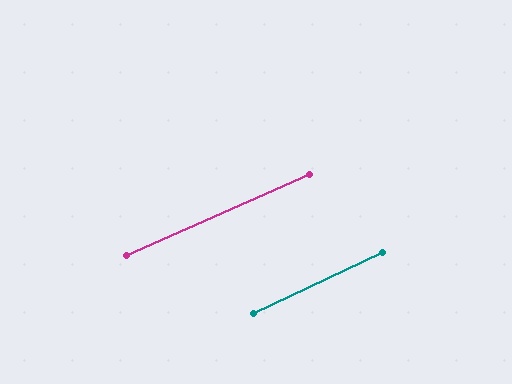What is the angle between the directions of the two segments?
Approximately 1 degree.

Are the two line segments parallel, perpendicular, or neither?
Parallel — their directions differ by only 1.2°.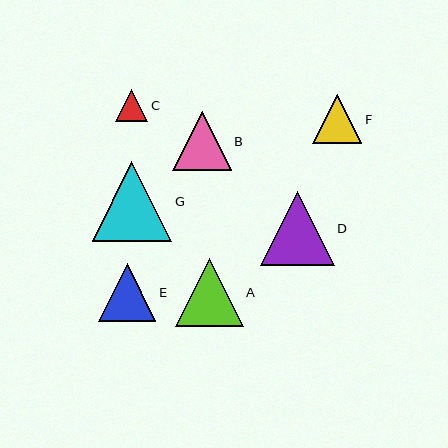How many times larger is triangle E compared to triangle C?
Triangle E is approximately 1.8 times the size of triangle C.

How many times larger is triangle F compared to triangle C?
Triangle F is approximately 1.5 times the size of triangle C.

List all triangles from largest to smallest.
From largest to smallest: G, D, A, B, E, F, C.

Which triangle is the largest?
Triangle G is the largest with a size of approximately 79 pixels.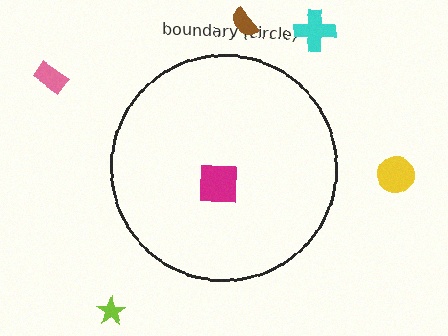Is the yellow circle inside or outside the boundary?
Outside.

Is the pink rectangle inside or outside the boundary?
Outside.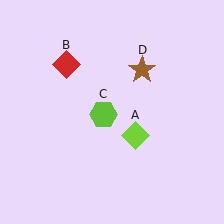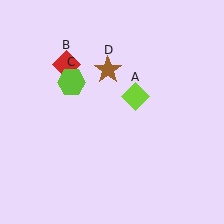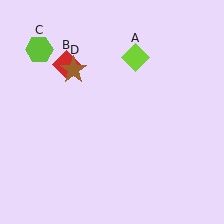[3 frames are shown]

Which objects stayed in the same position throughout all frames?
Red diamond (object B) remained stationary.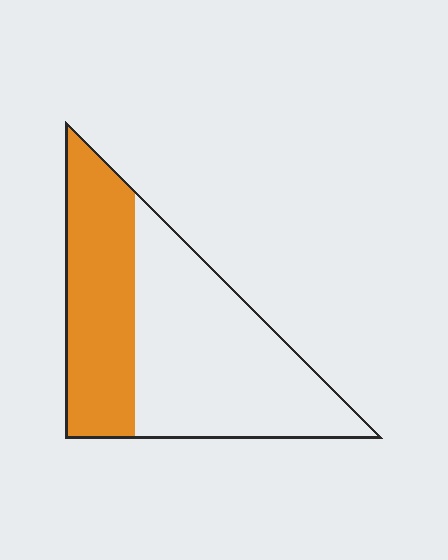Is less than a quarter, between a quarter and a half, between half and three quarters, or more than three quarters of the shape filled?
Between a quarter and a half.